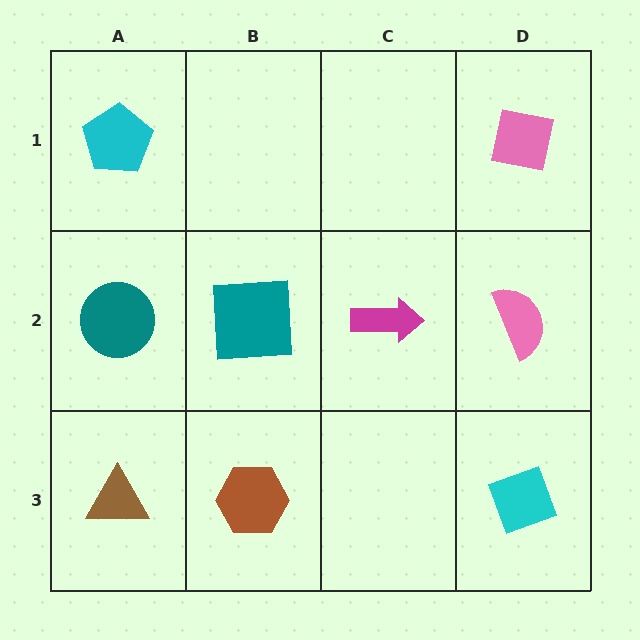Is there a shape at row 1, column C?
No, that cell is empty.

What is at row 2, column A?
A teal circle.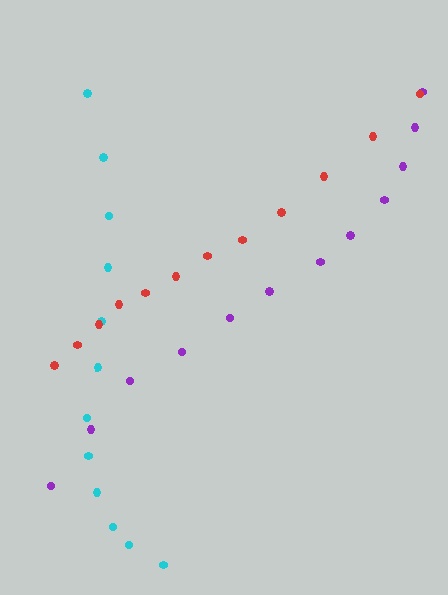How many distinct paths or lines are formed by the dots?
There are 3 distinct paths.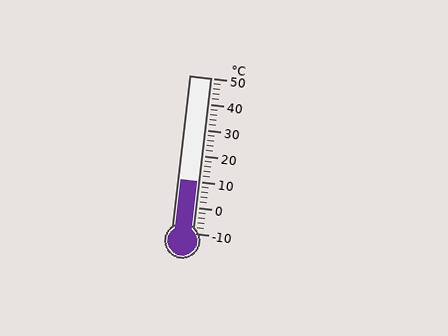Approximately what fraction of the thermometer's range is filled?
The thermometer is filled to approximately 35% of its range.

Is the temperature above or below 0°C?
The temperature is above 0°C.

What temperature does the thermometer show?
The thermometer shows approximately 10°C.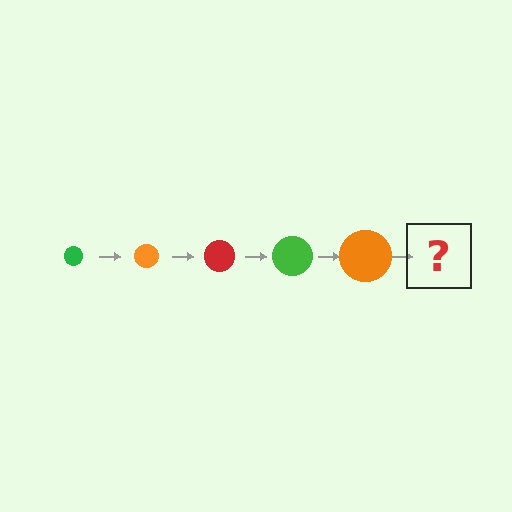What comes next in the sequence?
The next element should be a red circle, larger than the previous one.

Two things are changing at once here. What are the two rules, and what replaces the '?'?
The two rules are that the circle grows larger each step and the color cycles through green, orange, and red. The '?' should be a red circle, larger than the previous one.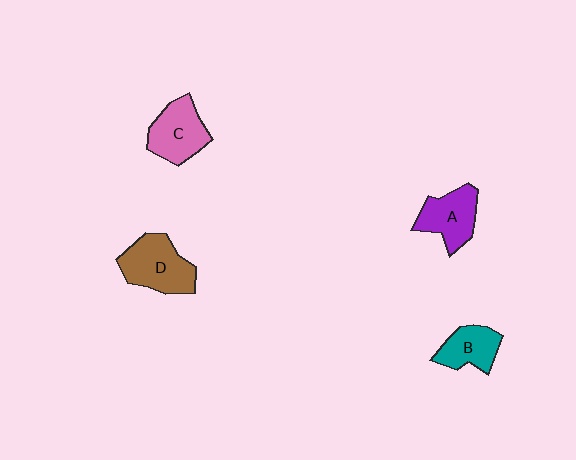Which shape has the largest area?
Shape D (brown).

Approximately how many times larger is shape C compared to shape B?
Approximately 1.3 times.